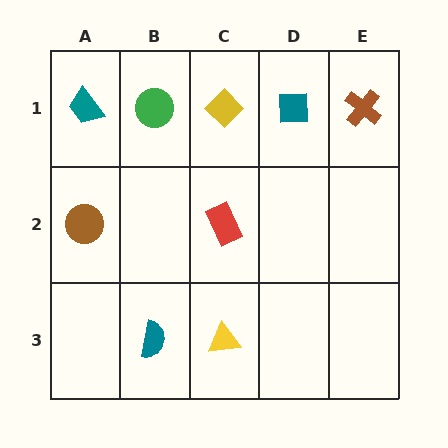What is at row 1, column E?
A brown cross.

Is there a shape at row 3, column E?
No, that cell is empty.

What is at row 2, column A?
A brown circle.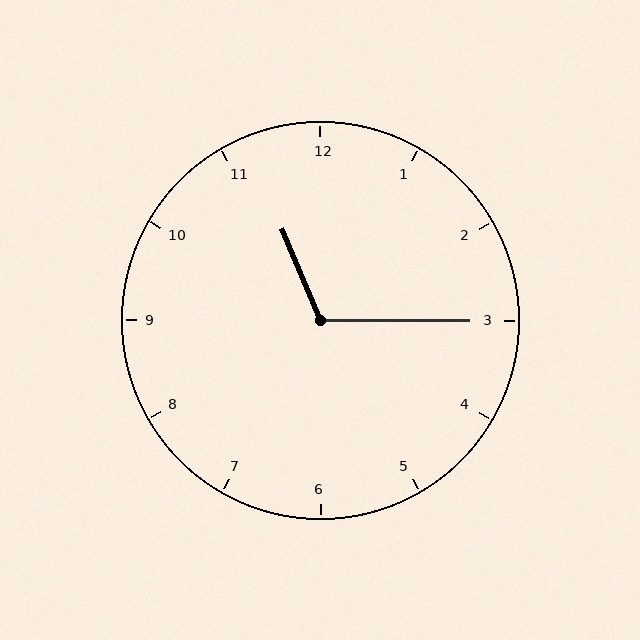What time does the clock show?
11:15.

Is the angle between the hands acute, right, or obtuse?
It is obtuse.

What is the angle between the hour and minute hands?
Approximately 112 degrees.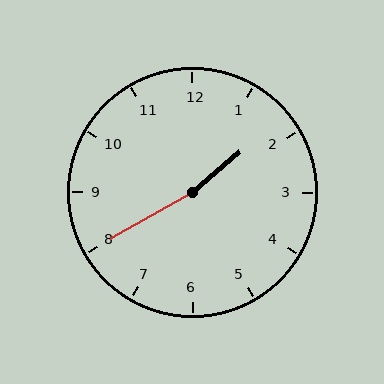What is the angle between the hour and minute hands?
Approximately 170 degrees.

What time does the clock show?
1:40.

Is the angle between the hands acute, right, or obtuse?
It is obtuse.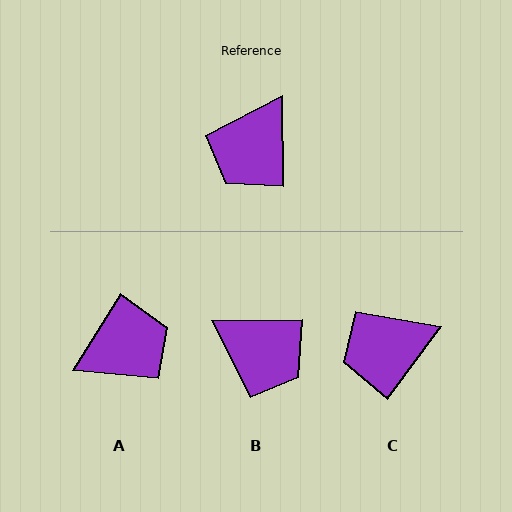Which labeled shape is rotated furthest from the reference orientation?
A, about 147 degrees away.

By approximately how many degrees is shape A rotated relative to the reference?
Approximately 147 degrees counter-clockwise.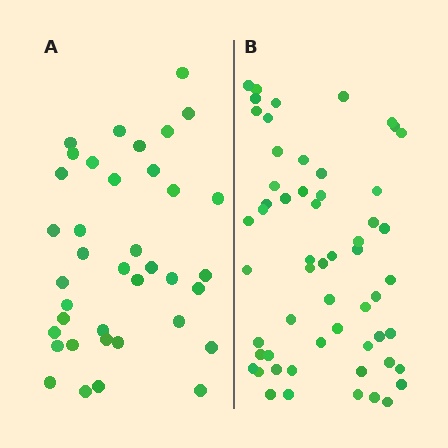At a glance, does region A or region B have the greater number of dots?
Region B (the right region) has more dots.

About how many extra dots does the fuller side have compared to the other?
Region B has approximately 20 more dots than region A.